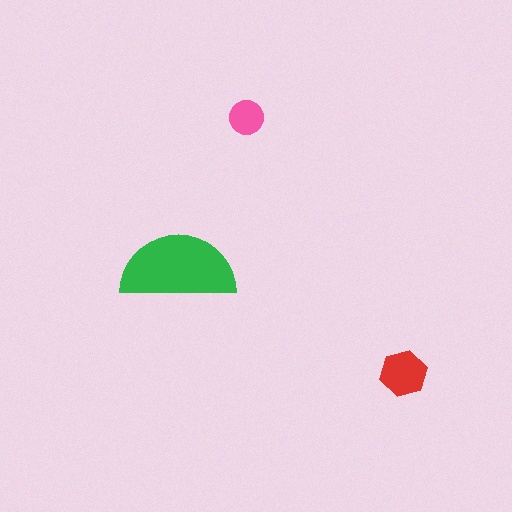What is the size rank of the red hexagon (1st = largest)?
2nd.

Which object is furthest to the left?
The green semicircle is leftmost.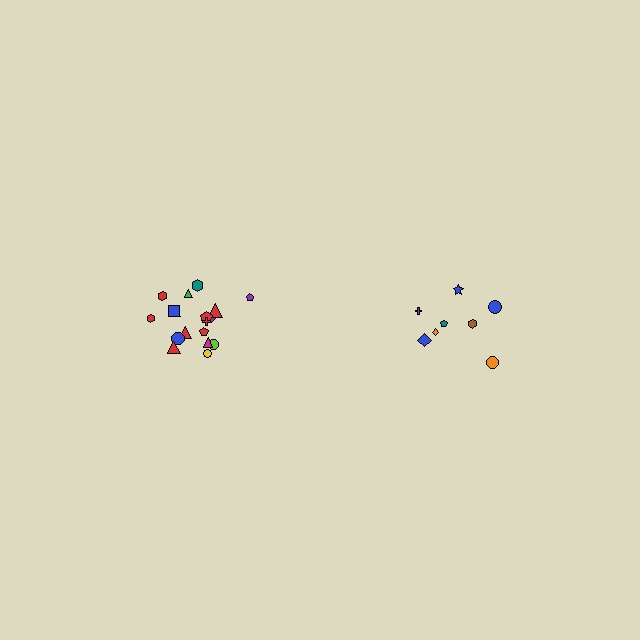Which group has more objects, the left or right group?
The left group.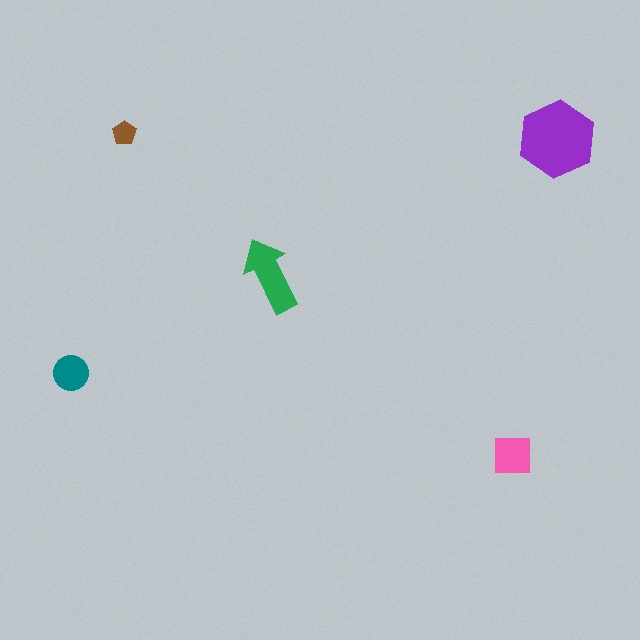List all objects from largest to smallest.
The purple hexagon, the green arrow, the pink square, the teal circle, the brown pentagon.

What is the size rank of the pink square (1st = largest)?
3rd.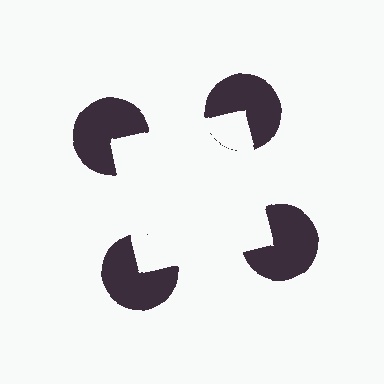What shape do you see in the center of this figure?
An illusory square — its edges are inferred from the aligned wedge cuts in the pac-man discs, not physically drawn.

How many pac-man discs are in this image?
There are 4 — one at each vertex of the illusory square.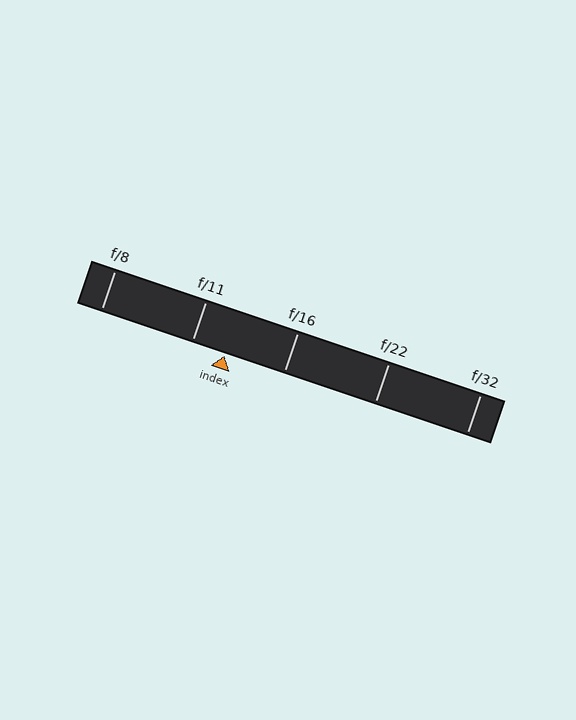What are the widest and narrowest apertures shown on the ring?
The widest aperture shown is f/8 and the narrowest is f/32.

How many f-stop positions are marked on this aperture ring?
There are 5 f-stop positions marked.